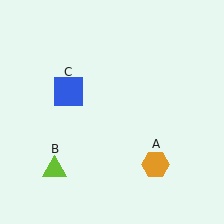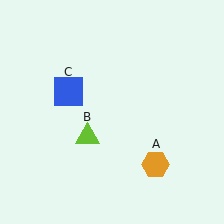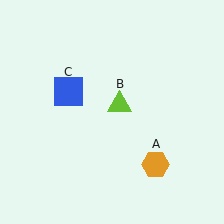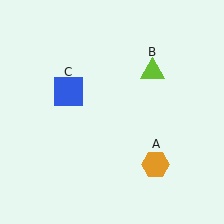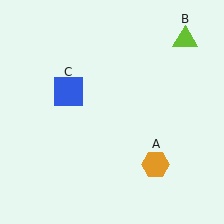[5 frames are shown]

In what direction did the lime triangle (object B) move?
The lime triangle (object B) moved up and to the right.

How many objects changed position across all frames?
1 object changed position: lime triangle (object B).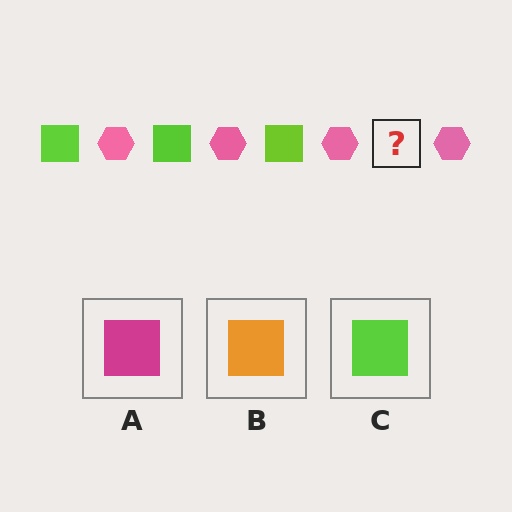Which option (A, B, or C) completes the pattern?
C.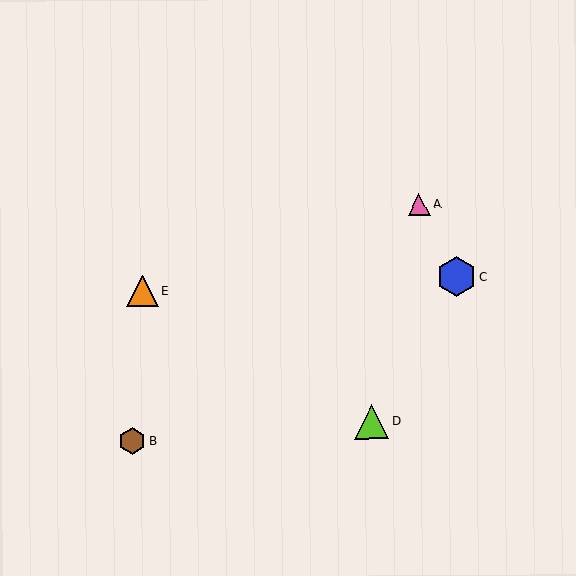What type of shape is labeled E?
Shape E is an orange triangle.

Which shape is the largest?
The blue hexagon (labeled C) is the largest.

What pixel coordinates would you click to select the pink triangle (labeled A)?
Click at (419, 205) to select the pink triangle A.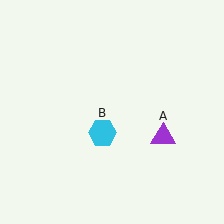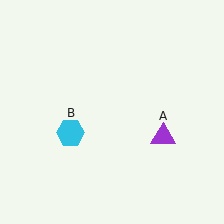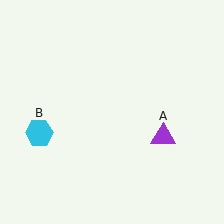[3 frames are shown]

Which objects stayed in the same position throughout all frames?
Purple triangle (object A) remained stationary.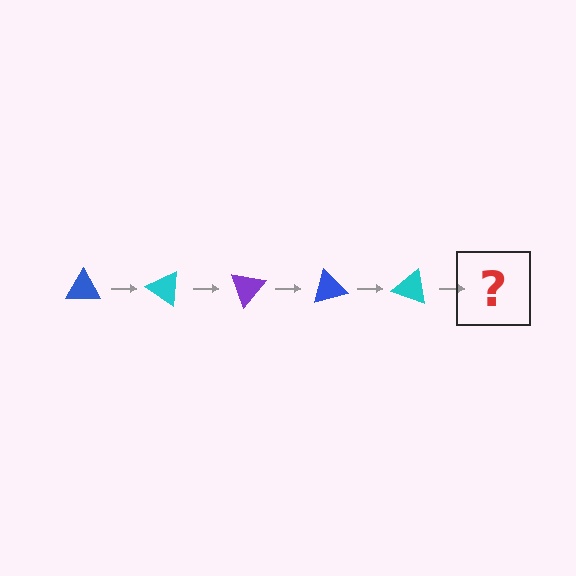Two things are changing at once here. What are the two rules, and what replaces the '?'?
The two rules are that it rotates 35 degrees each step and the color cycles through blue, cyan, and purple. The '?' should be a purple triangle, rotated 175 degrees from the start.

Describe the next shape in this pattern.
It should be a purple triangle, rotated 175 degrees from the start.